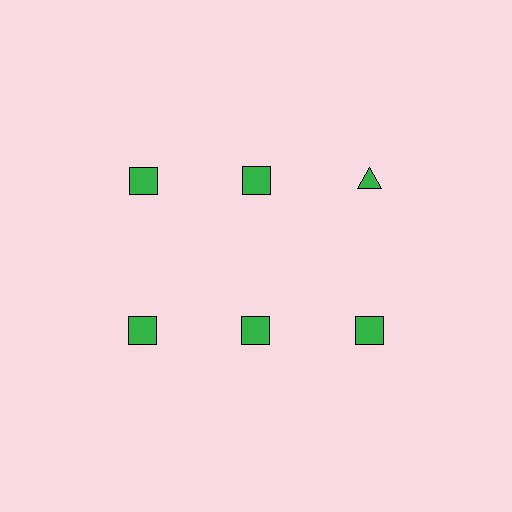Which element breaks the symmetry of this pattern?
The green triangle in the top row, center column breaks the symmetry. All other shapes are green squares.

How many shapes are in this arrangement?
There are 6 shapes arranged in a grid pattern.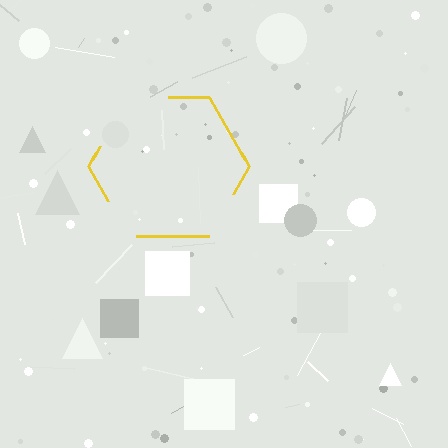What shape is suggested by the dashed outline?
The dashed outline suggests a hexagon.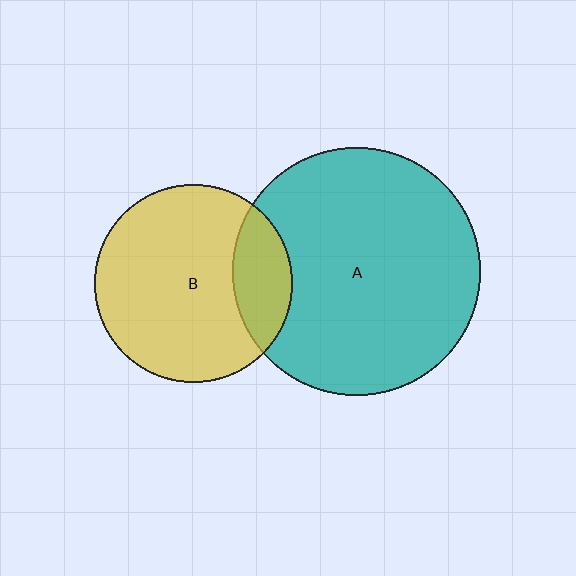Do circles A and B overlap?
Yes.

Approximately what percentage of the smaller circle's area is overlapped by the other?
Approximately 20%.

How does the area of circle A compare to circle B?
Approximately 1.6 times.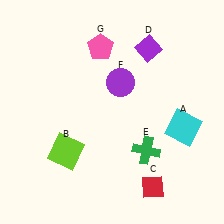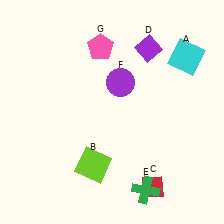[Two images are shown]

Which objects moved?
The objects that moved are: the cyan square (A), the lime square (B), the green cross (E).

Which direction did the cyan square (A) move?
The cyan square (A) moved up.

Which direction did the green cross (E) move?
The green cross (E) moved down.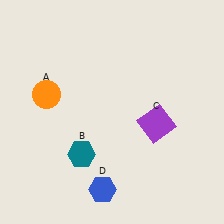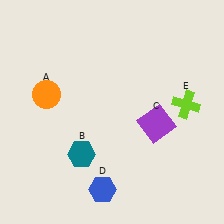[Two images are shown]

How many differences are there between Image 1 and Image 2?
There is 1 difference between the two images.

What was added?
A lime cross (E) was added in Image 2.